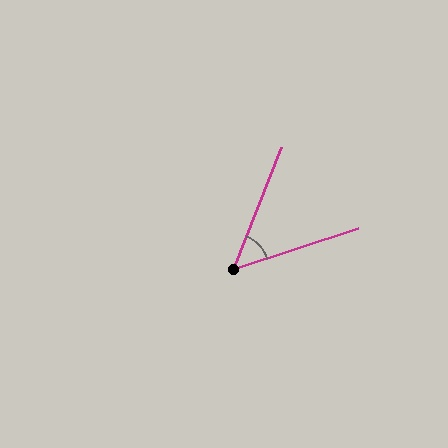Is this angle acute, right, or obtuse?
It is acute.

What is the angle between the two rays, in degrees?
Approximately 50 degrees.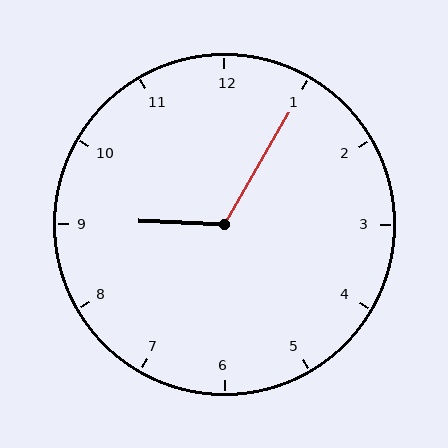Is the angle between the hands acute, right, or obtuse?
It is obtuse.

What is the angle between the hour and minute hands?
Approximately 118 degrees.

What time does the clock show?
9:05.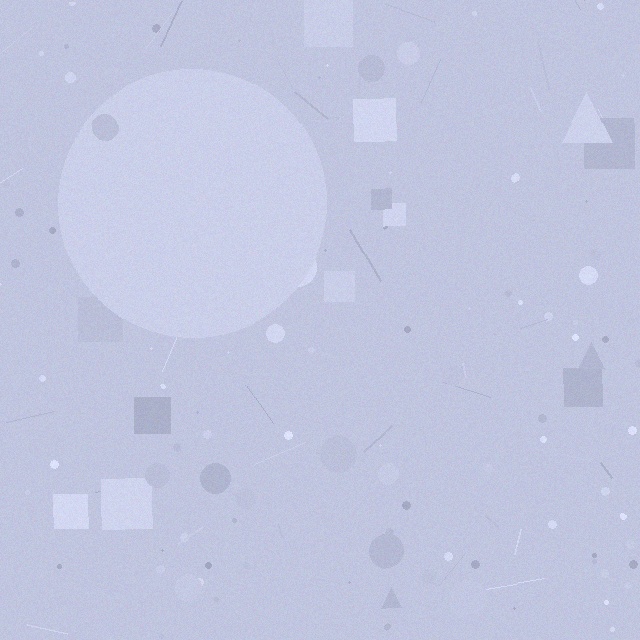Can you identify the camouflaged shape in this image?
The camouflaged shape is a circle.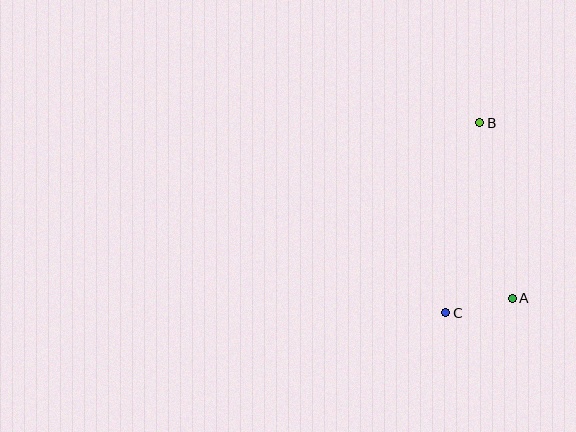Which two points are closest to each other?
Points A and C are closest to each other.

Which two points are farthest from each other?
Points B and C are farthest from each other.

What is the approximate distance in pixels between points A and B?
The distance between A and B is approximately 178 pixels.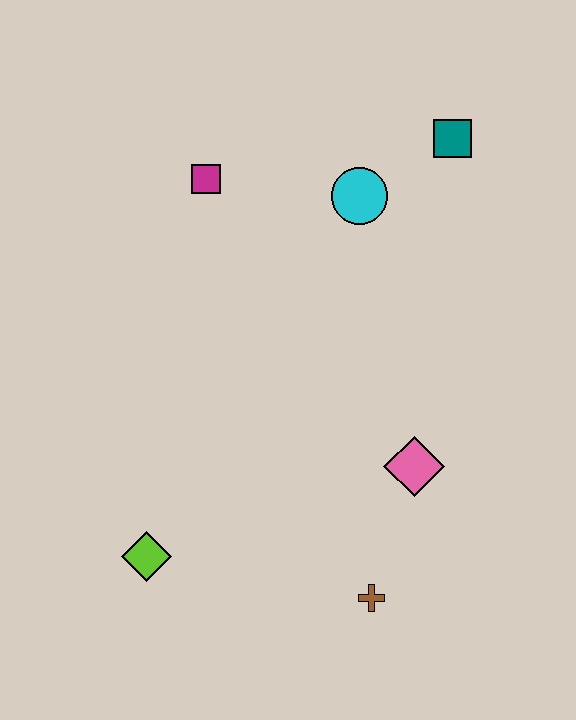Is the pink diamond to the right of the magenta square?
Yes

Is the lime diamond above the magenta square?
No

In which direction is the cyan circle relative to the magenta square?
The cyan circle is to the right of the magenta square.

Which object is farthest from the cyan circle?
The lime diamond is farthest from the cyan circle.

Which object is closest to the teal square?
The cyan circle is closest to the teal square.